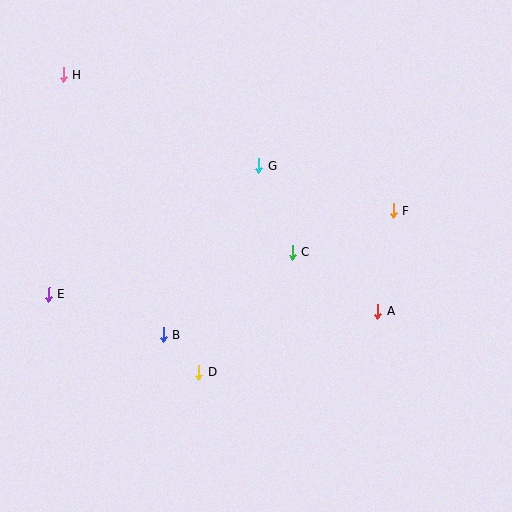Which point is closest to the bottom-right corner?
Point A is closest to the bottom-right corner.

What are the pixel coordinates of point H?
Point H is at (63, 75).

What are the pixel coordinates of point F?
Point F is at (393, 211).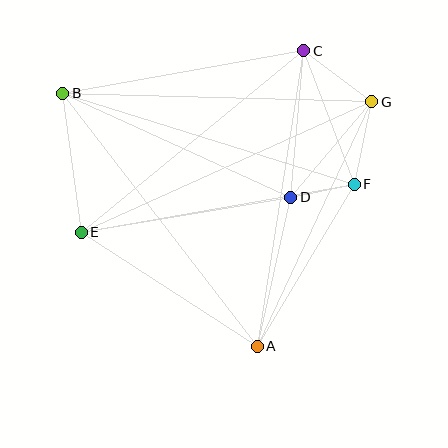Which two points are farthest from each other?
Points A and B are farthest from each other.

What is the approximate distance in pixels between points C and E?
The distance between C and E is approximately 287 pixels.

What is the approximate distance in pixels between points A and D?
The distance between A and D is approximately 152 pixels.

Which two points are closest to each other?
Points D and F are closest to each other.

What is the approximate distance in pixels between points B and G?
The distance between B and G is approximately 309 pixels.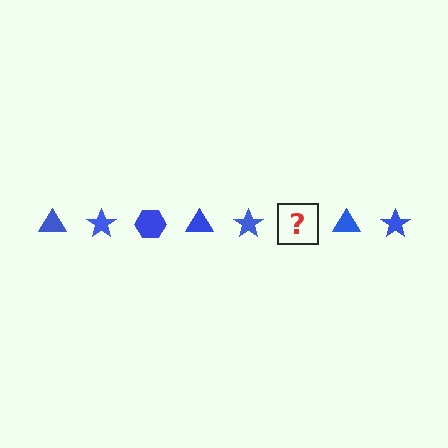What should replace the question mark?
The question mark should be replaced with a blue hexagon.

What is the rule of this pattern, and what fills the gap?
The rule is that the pattern cycles through triangle, star, hexagon shapes in blue. The gap should be filled with a blue hexagon.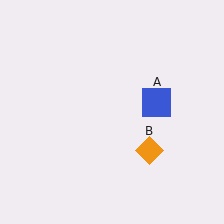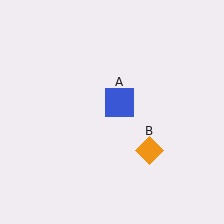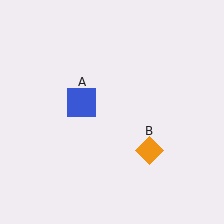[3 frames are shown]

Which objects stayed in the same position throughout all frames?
Orange diamond (object B) remained stationary.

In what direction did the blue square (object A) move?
The blue square (object A) moved left.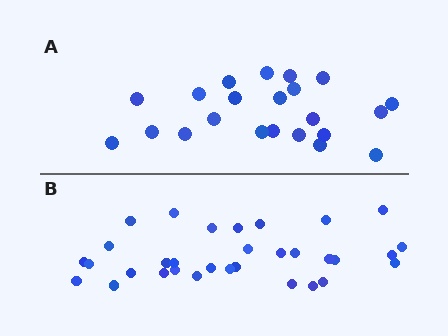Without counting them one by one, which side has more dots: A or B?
Region B (the bottom region) has more dots.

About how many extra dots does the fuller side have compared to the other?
Region B has roughly 10 or so more dots than region A.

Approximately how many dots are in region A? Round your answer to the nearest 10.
About 20 dots. (The exact count is 22, which rounds to 20.)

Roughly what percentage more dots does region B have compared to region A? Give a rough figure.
About 45% more.